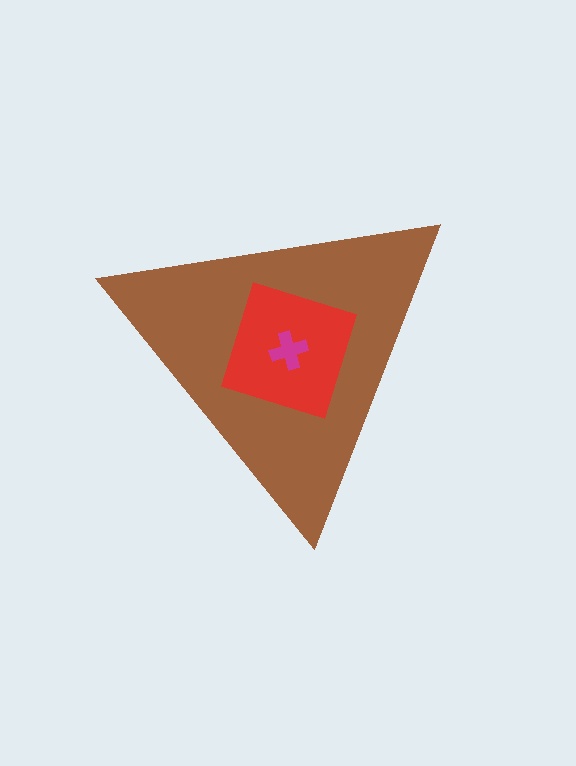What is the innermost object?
The magenta cross.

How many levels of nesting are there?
3.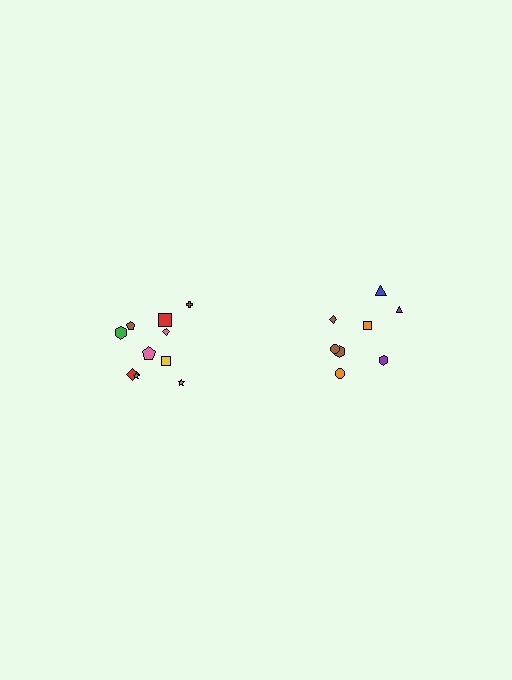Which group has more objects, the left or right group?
The left group.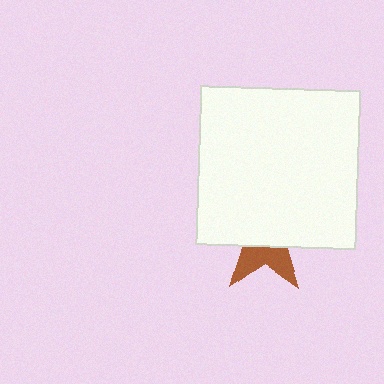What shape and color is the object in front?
The object in front is a white square.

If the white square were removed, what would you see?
You would see the complete brown star.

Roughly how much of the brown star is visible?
A small part of it is visible (roughly 36%).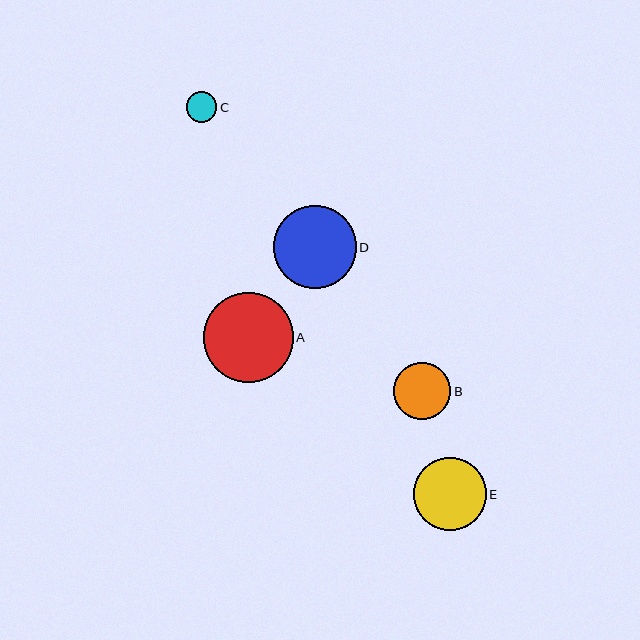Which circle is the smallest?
Circle C is the smallest with a size of approximately 30 pixels.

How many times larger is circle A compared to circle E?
Circle A is approximately 1.2 times the size of circle E.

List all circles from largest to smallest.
From largest to smallest: A, D, E, B, C.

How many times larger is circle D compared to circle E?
Circle D is approximately 1.1 times the size of circle E.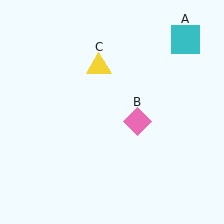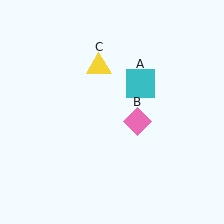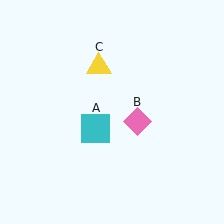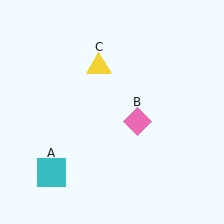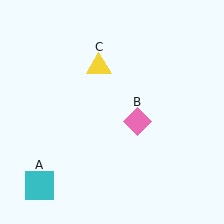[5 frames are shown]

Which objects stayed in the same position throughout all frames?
Pink diamond (object B) and yellow triangle (object C) remained stationary.